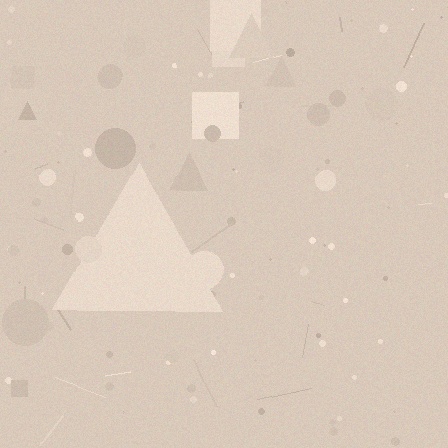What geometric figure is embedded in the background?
A triangle is embedded in the background.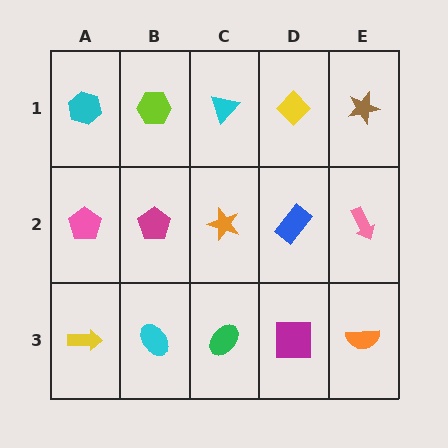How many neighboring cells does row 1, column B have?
3.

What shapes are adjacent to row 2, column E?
A brown star (row 1, column E), an orange semicircle (row 3, column E), a blue rectangle (row 2, column D).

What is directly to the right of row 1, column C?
A yellow diamond.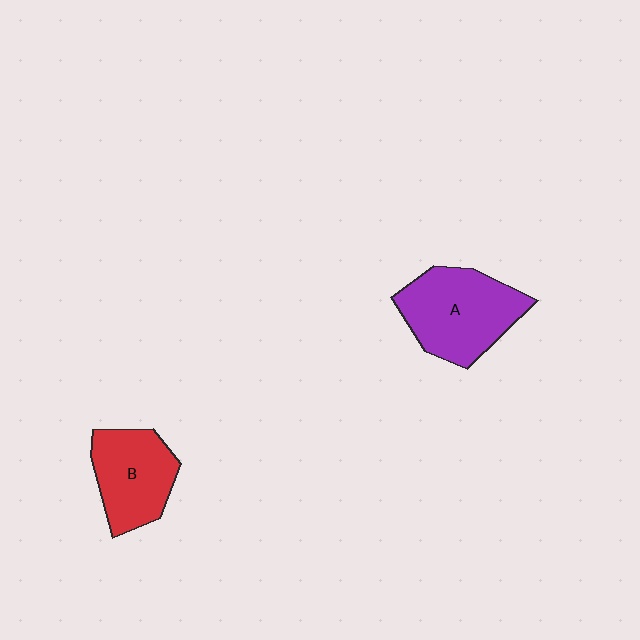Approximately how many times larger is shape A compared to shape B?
Approximately 1.3 times.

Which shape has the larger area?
Shape A (purple).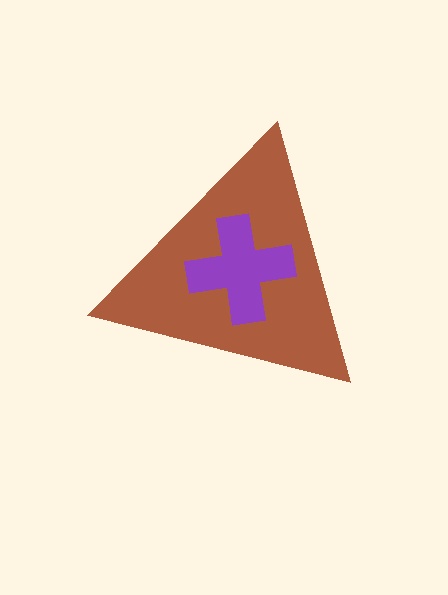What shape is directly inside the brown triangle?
The purple cross.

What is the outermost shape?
The brown triangle.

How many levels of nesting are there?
2.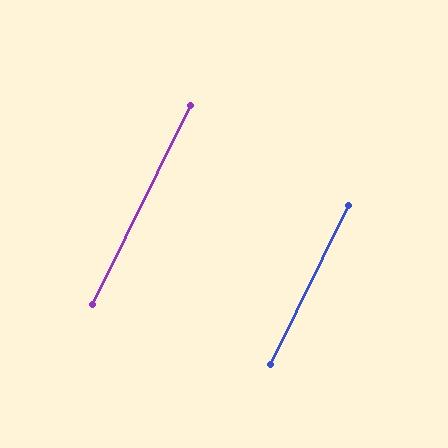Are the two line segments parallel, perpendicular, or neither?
Parallel — their directions differ by only 0.0°.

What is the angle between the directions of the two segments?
Approximately 0 degrees.